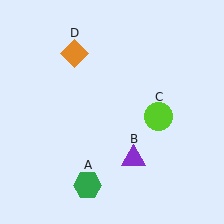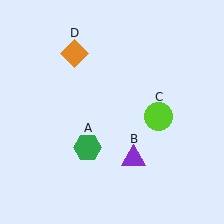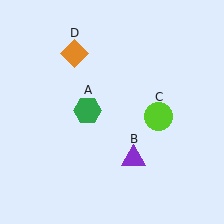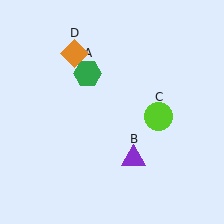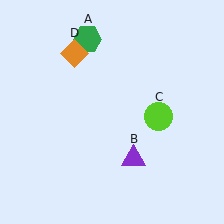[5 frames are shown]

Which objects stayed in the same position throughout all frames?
Purple triangle (object B) and lime circle (object C) and orange diamond (object D) remained stationary.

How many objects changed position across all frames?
1 object changed position: green hexagon (object A).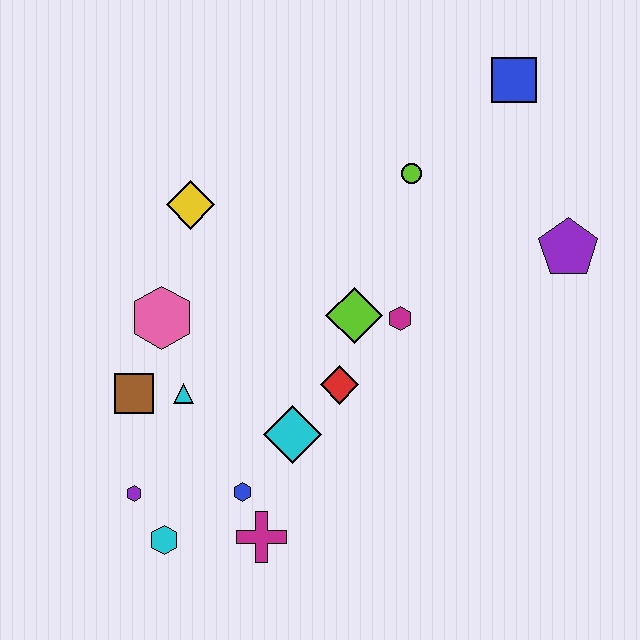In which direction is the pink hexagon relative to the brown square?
The pink hexagon is above the brown square.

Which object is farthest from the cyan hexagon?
The blue square is farthest from the cyan hexagon.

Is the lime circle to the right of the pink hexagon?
Yes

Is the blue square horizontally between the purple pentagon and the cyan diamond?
Yes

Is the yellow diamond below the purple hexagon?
No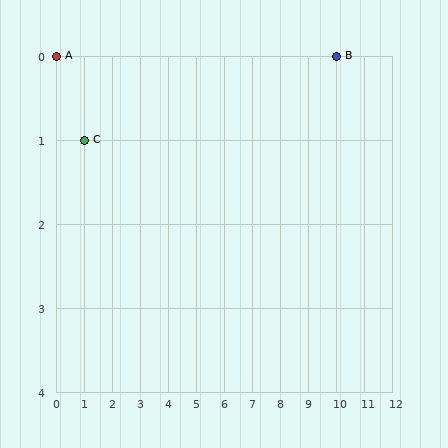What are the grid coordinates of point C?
Point C is at grid coordinates (1, 1).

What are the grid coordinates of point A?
Point A is at grid coordinates (0, 0).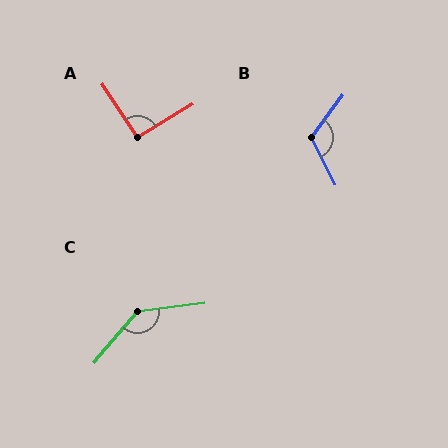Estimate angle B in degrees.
Approximately 117 degrees.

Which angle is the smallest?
A, at approximately 93 degrees.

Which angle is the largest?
C, at approximately 137 degrees.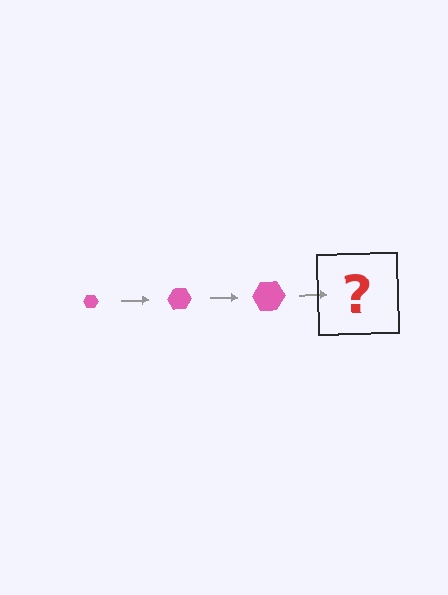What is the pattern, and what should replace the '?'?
The pattern is that the hexagon gets progressively larger each step. The '?' should be a pink hexagon, larger than the previous one.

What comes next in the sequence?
The next element should be a pink hexagon, larger than the previous one.